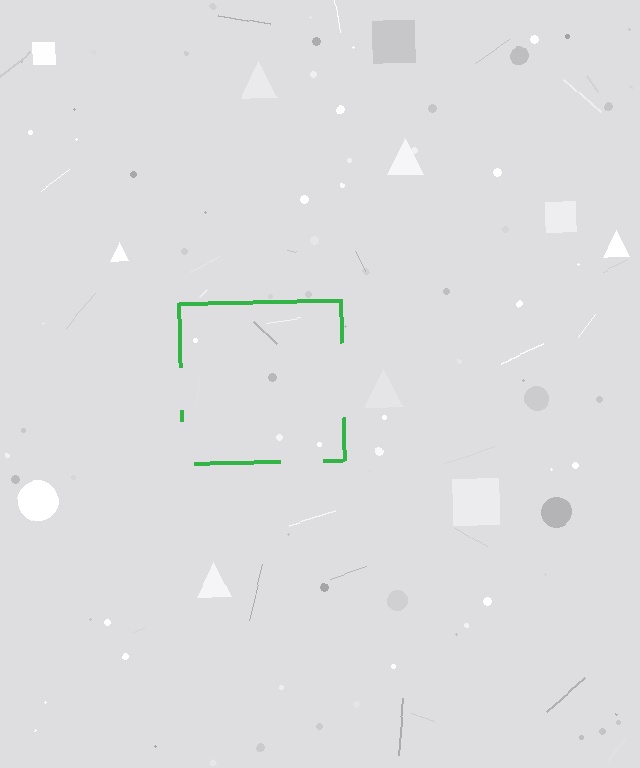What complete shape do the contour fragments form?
The contour fragments form a square.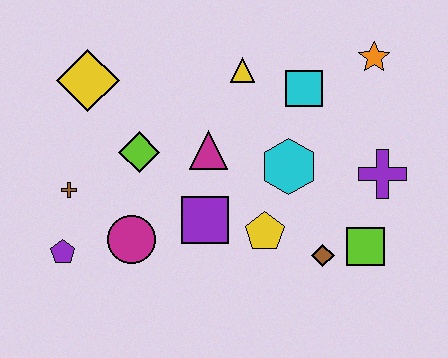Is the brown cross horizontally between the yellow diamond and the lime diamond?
No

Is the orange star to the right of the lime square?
Yes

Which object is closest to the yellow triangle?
The cyan square is closest to the yellow triangle.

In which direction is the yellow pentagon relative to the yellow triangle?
The yellow pentagon is below the yellow triangle.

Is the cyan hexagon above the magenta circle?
Yes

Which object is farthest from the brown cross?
The orange star is farthest from the brown cross.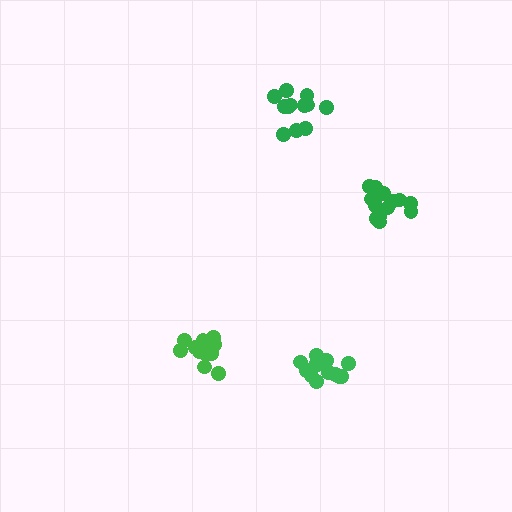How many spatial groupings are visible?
There are 4 spatial groupings.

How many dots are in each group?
Group 1: 13 dots, Group 2: 12 dots, Group 3: 15 dots, Group 4: 13 dots (53 total).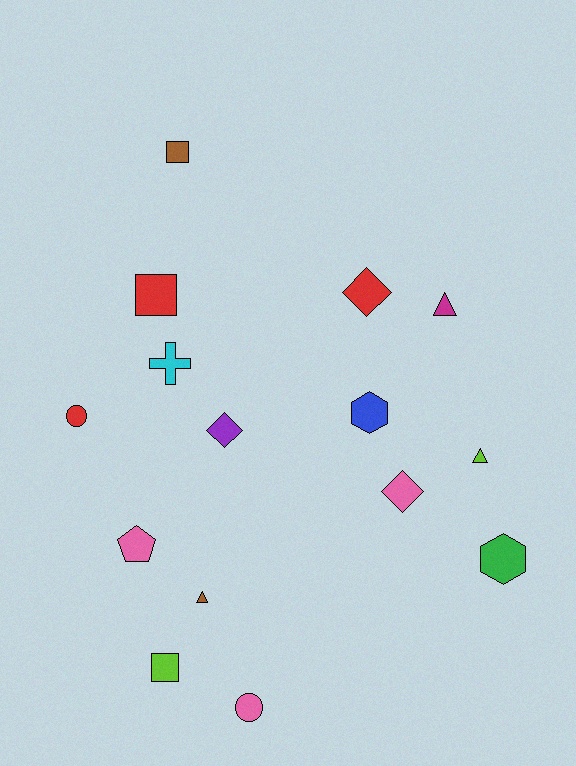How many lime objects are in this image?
There are 2 lime objects.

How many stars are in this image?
There are no stars.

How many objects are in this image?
There are 15 objects.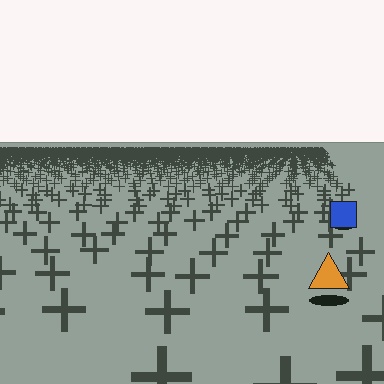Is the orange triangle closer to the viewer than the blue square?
Yes. The orange triangle is closer — you can tell from the texture gradient: the ground texture is coarser near it.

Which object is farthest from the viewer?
The blue square is farthest from the viewer. It appears smaller and the ground texture around it is denser.